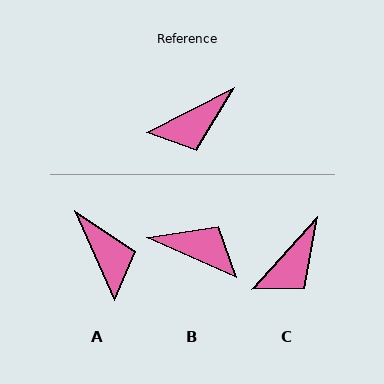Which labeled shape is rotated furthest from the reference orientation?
B, about 129 degrees away.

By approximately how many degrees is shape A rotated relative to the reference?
Approximately 87 degrees counter-clockwise.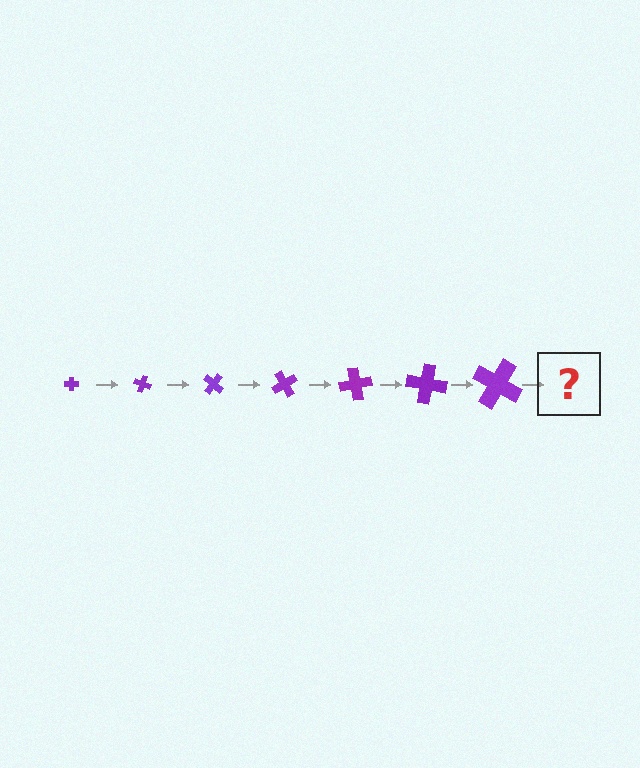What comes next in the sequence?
The next element should be a cross, larger than the previous one and rotated 140 degrees from the start.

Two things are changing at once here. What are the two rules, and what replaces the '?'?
The two rules are that the cross grows larger each step and it rotates 20 degrees each step. The '?' should be a cross, larger than the previous one and rotated 140 degrees from the start.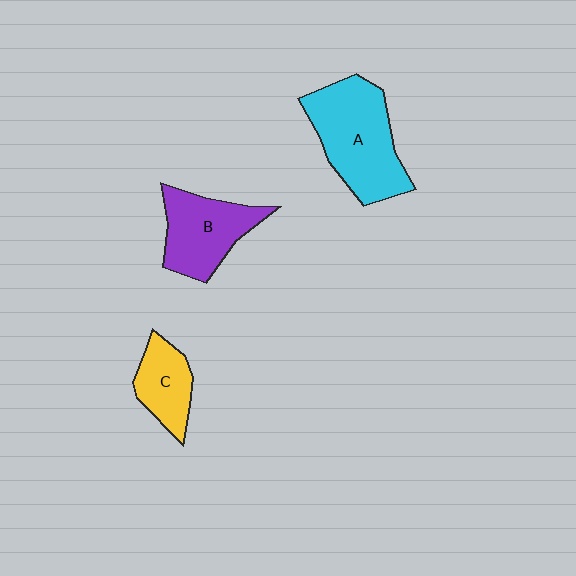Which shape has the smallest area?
Shape C (yellow).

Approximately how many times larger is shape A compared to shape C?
Approximately 2.0 times.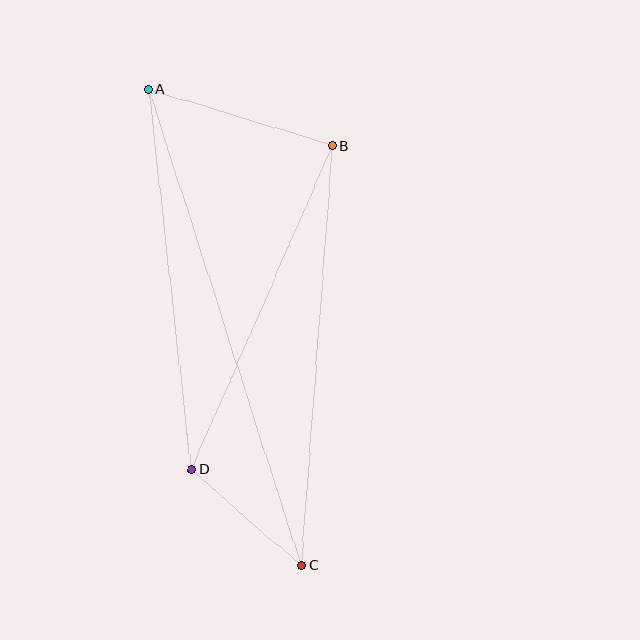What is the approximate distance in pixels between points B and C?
The distance between B and C is approximately 421 pixels.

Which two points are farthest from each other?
Points A and C are farthest from each other.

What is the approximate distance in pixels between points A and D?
The distance between A and D is approximately 383 pixels.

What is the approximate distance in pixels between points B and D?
The distance between B and D is approximately 353 pixels.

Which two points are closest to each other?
Points C and D are closest to each other.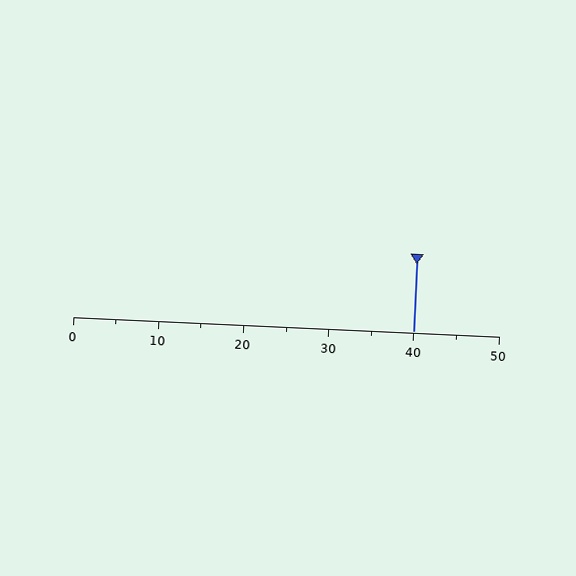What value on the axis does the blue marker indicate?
The marker indicates approximately 40.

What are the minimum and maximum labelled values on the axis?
The axis runs from 0 to 50.